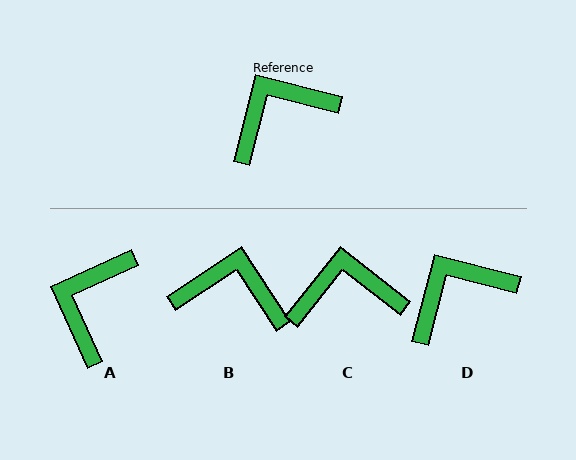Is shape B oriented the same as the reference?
No, it is off by about 42 degrees.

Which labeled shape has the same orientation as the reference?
D.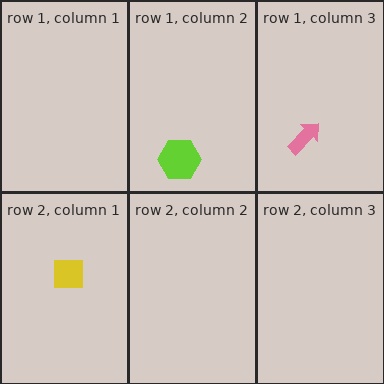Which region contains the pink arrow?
The row 1, column 3 region.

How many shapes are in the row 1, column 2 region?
1.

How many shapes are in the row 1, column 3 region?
1.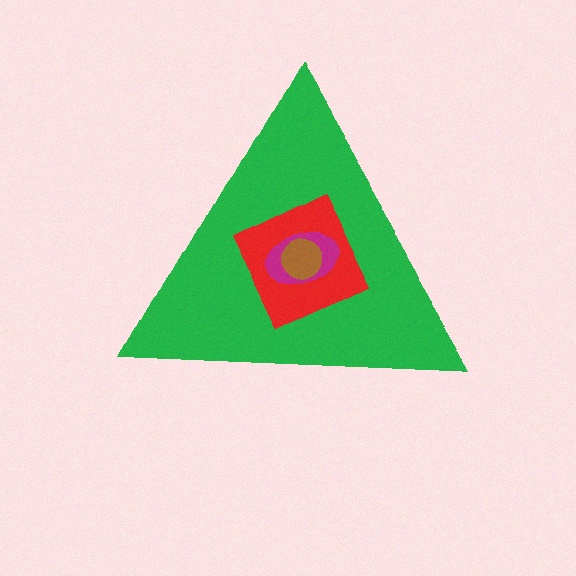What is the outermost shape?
The green triangle.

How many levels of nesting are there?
4.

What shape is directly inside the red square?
The magenta ellipse.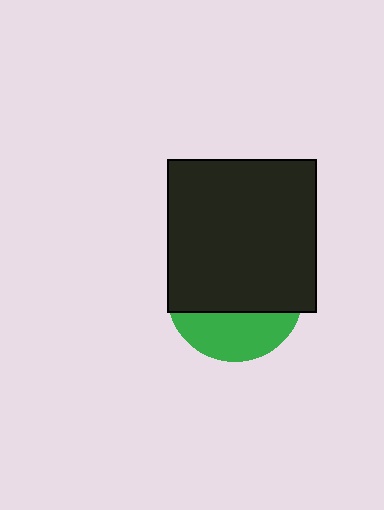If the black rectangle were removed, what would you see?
You would see the complete green circle.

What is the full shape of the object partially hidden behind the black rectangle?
The partially hidden object is a green circle.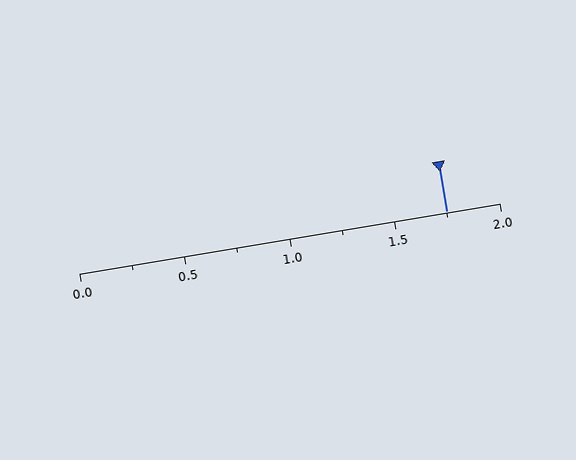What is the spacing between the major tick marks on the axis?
The major ticks are spaced 0.5 apart.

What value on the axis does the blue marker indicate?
The marker indicates approximately 1.75.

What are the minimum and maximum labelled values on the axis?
The axis runs from 0.0 to 2.0.